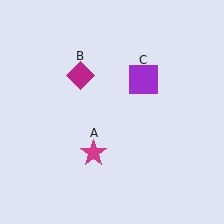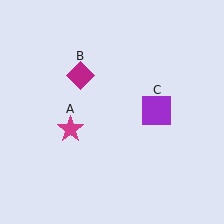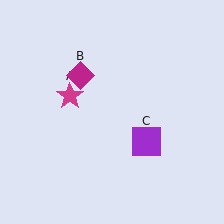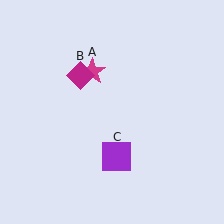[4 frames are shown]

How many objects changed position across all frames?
2 objects changed position: magenta star (object A), purple square (object C).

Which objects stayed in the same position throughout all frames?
Magenta diamond (object B) remained stationary.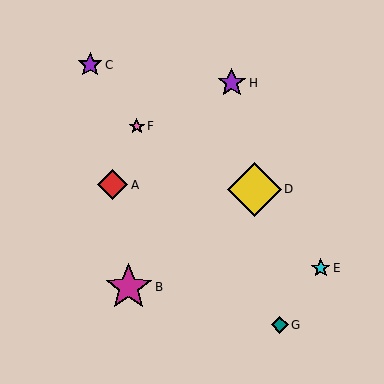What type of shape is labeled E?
Shape E is a cyan star.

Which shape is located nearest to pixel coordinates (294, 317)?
The teal diamond (labeled G) at (280, 325) is nearest to that location.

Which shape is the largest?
The yellow diamond (labeled D) is the largest.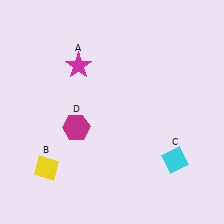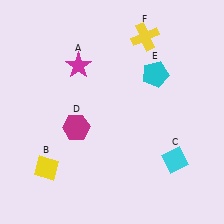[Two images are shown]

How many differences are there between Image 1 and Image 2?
There are 2 differences between the two images.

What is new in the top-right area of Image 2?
A yellow cross (F) was added in the top-right area of Image 2.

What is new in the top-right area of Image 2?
A cyan pentagon (E) was added in the top-right area of Image 2.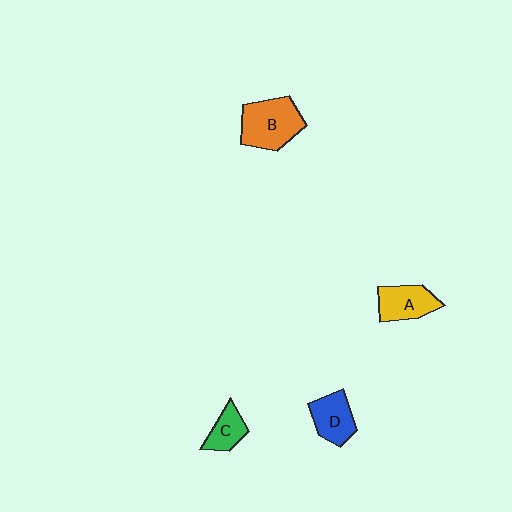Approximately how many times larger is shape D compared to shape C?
Approximately 1.3 times.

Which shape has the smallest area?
Shape C (green).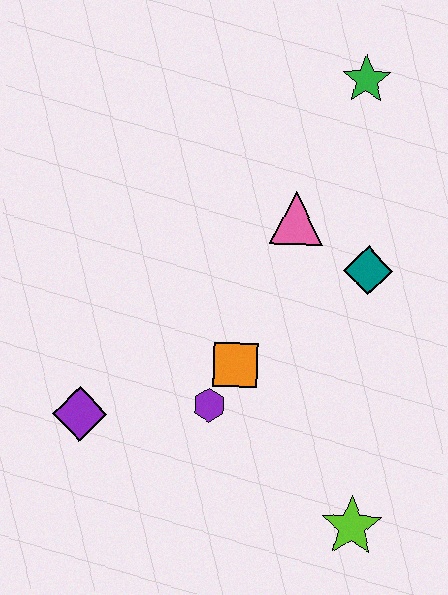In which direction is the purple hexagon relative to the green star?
The purple hexagon is below the green star.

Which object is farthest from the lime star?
The green star is farthest from the lime star.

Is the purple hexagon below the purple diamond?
No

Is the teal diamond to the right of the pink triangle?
Yes